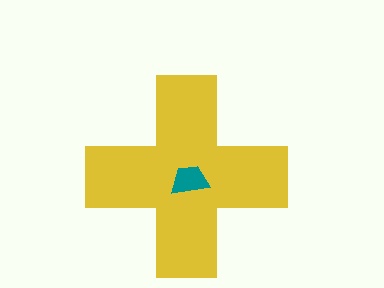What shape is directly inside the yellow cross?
The teal trapezoid.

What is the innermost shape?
The teal trapezoid.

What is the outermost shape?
The yellow cross.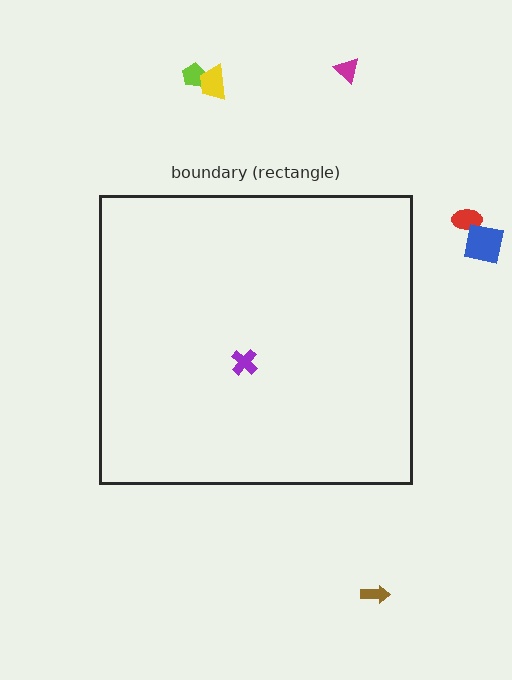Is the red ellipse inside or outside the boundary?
Outside.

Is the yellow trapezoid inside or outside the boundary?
Outside.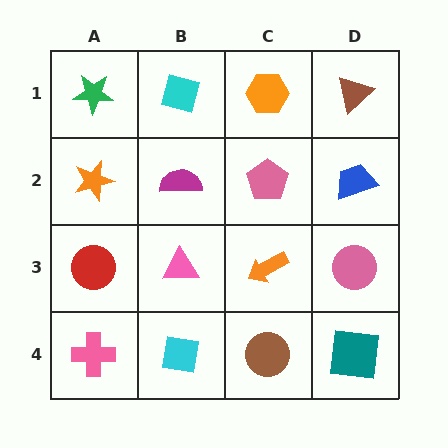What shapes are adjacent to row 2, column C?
An orange hexagon (row 1, column C), an orange arrow (row 3, column C), a magenta semicircle (row 2, column B), a blue trapezoid (row 2, column D).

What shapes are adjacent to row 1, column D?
A blue trapezoid (row 2, column D), an orange hexagon (row 1, column C).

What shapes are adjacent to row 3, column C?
A pink pentagon (row 2, column C), a brown circle (row 4, column C), a pink triangle (row 3, column B), a pink circle (row 3, column D).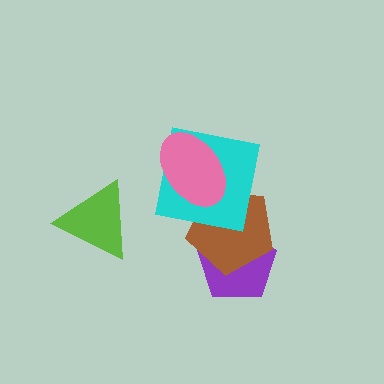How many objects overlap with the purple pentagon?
1 object overlaps with the purple pentagon.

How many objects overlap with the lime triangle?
0 objects overlap with the lime triangle.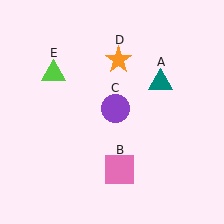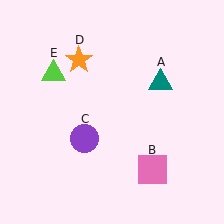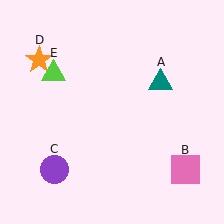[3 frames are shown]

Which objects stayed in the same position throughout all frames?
Teal triangle (object A) and lime triangle (object E) remained stationary.